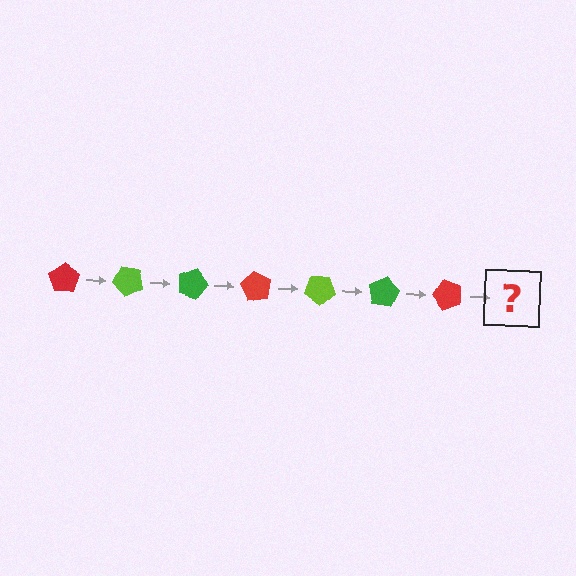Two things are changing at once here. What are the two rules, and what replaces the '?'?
The two rules are that it rotates 45 degrees each step and the color cycles through red, lime, and green. The '?' should be a lime pentagon, rotated 315 degrees from the start.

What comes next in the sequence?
The next element should be a lime pentagon, rotated 315 degrees from the start.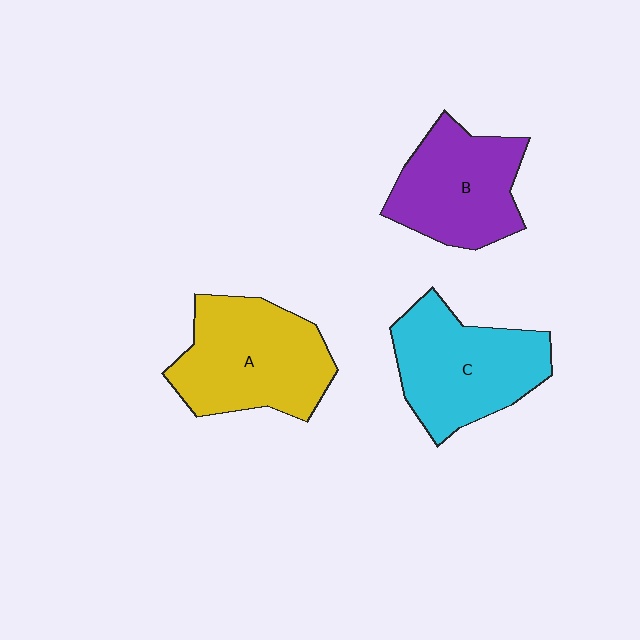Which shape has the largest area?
Shape A (yellow).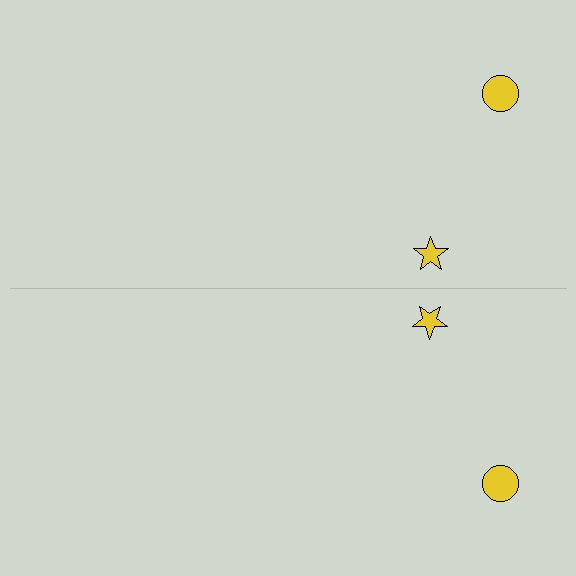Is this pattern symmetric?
Yes, this pattern has bilateral (reflection) symmetry.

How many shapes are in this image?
There are 4 shapes in this image.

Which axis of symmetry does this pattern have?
The pattern has a horizontal axis of symmetry running through the center of the image.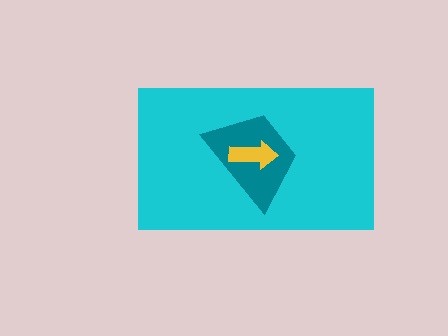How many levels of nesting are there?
3.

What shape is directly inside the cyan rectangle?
The teal trapezoid.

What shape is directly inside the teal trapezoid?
The yellow arrow.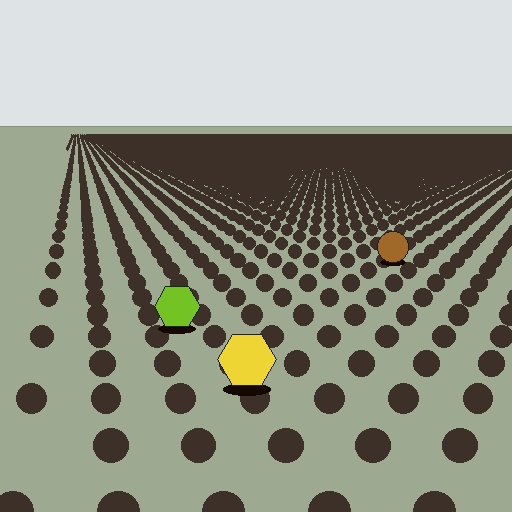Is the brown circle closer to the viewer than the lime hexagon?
No. The lime hexagon is closer — you can tell from the texture gradient: the ground texture is coarser near it.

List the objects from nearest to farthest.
From nearest to farthest: the yellow hexagon, the lime hexagon, the brown circle.